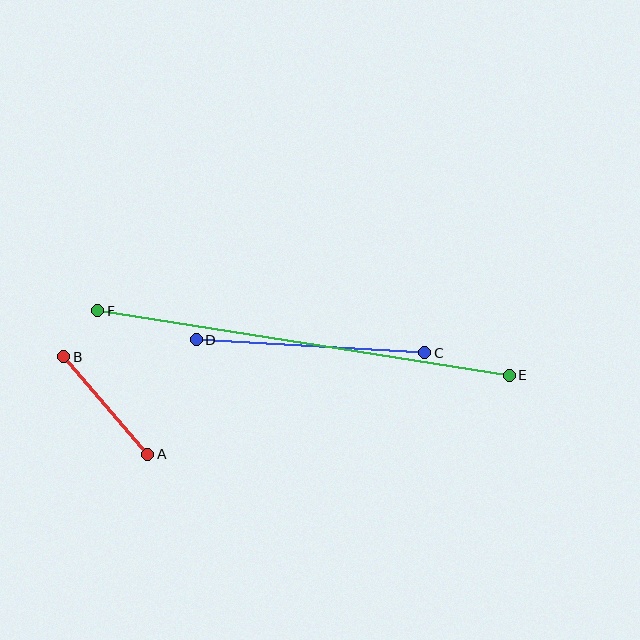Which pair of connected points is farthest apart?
Points E and F are farthest apart.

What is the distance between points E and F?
The distance is approximately 416 pixels.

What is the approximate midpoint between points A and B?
The midpoint is at approximately (106, 406) pixels.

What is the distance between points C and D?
The distance is approximately 229 pixels.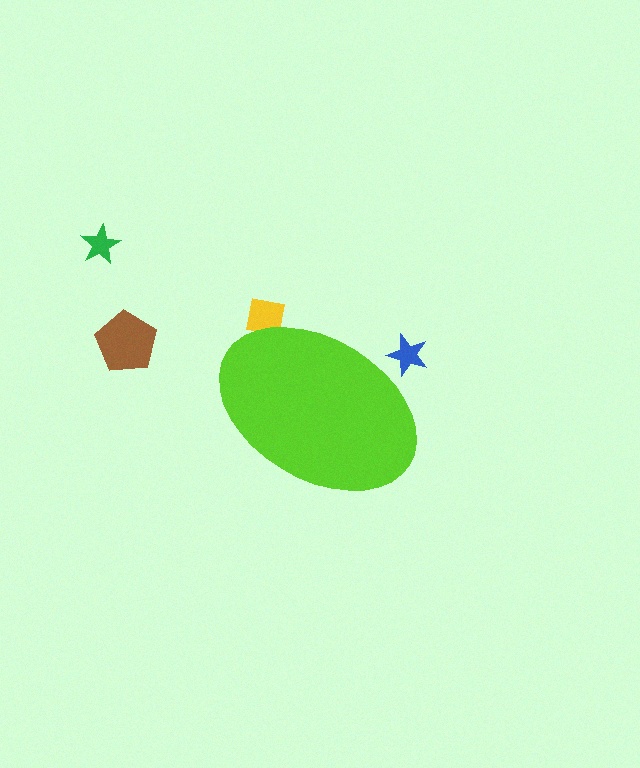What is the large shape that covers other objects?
A lime ellipse.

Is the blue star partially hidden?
Yes, the blue star is partially hidden behind the lime ellipse.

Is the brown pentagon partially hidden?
No, the brown pentagon is fully visible.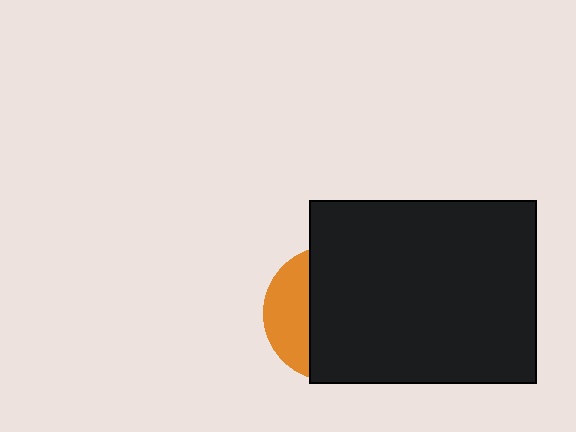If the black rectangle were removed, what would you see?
You would see the complete orange circle.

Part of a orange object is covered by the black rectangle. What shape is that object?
It is a circle.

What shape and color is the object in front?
The object in front is a black rectangle.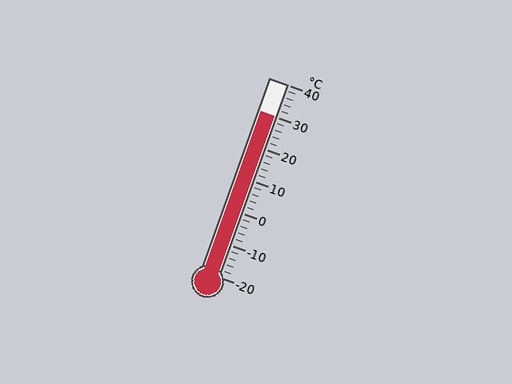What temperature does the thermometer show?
The thermometer shows approximately 30°C.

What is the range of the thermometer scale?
The thermometer scale ranges from -20°C to 40°C.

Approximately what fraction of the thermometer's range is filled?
The thermometer is filled to approximately 85% of its range.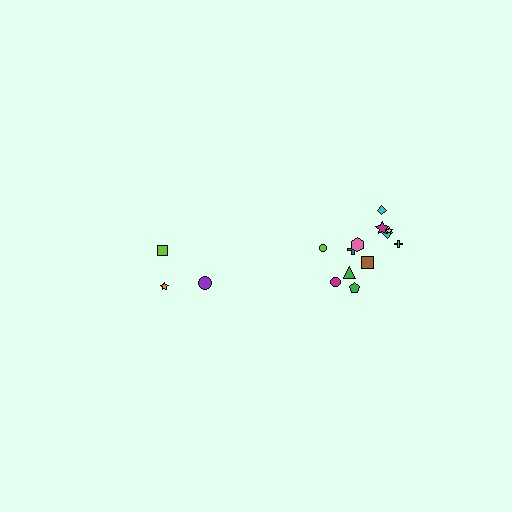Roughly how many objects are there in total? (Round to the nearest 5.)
Roughly 15 objects in total.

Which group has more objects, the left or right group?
The right group.